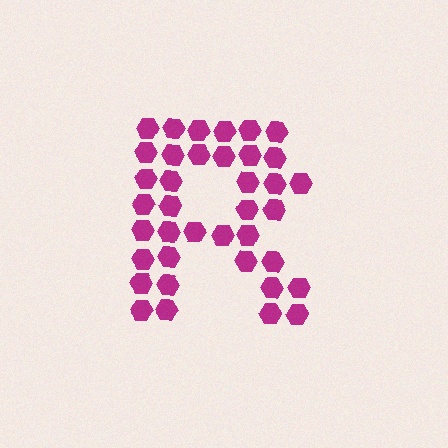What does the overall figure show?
The overall figure shows the letter R.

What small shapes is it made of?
It is made of small hexagons.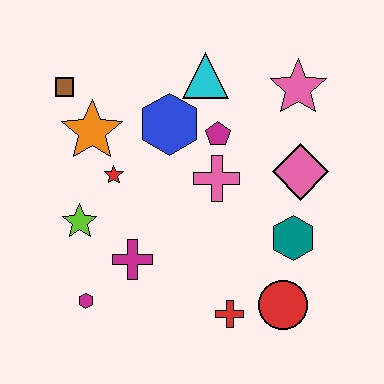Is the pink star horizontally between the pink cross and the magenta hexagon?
No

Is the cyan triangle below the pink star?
No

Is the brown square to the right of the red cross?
No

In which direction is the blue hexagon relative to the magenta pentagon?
The blue hexagon is to the left of the magenta pentagon.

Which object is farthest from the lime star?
The pink star is farthest from the lime star.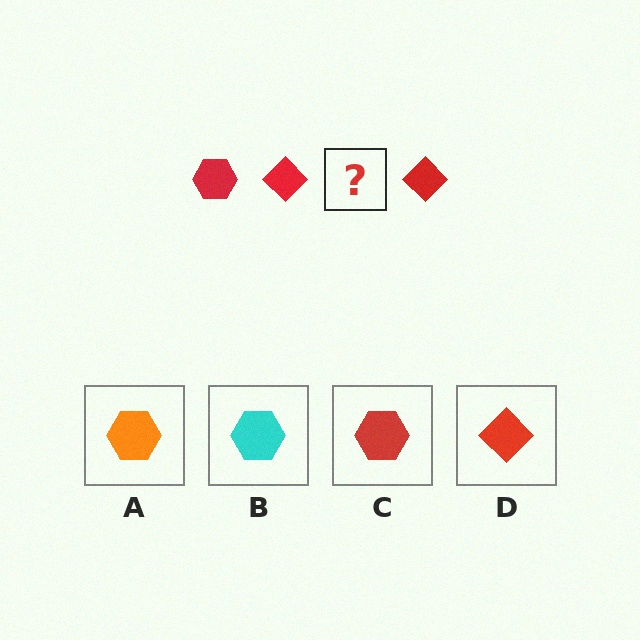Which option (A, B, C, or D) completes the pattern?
C.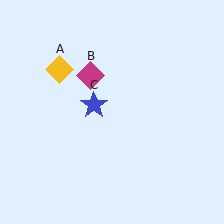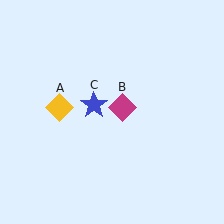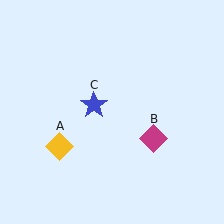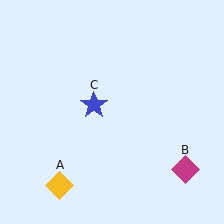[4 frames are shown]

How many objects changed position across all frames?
2 objects changed position: yellow diamond (object A), magenta diamond (object B).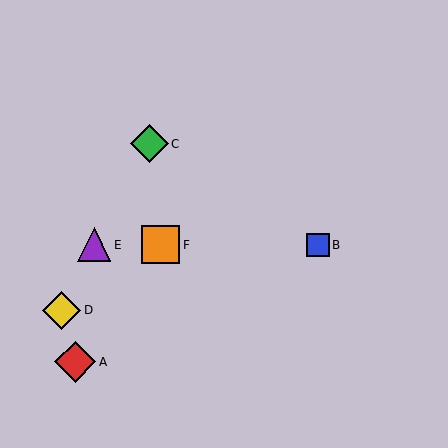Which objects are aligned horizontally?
Objects B, E, F are aligned horizontally.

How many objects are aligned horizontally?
3 objects (B, E, F) are aligned horizontally.